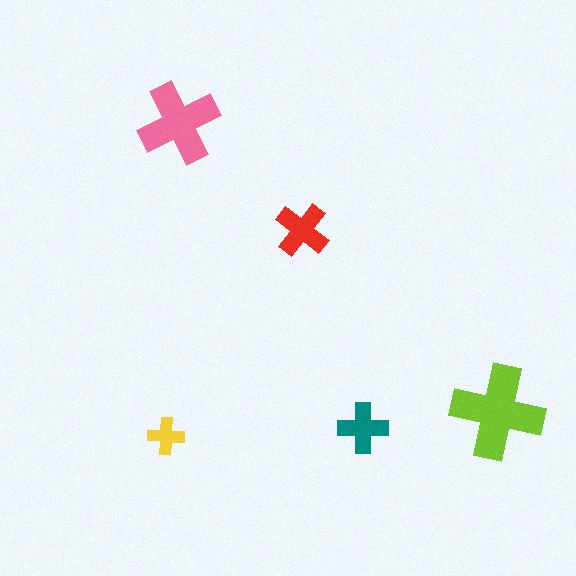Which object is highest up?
The pink cross is topmost.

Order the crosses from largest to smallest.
the lime one, the pink one, the red one, the teal one, the yellow one.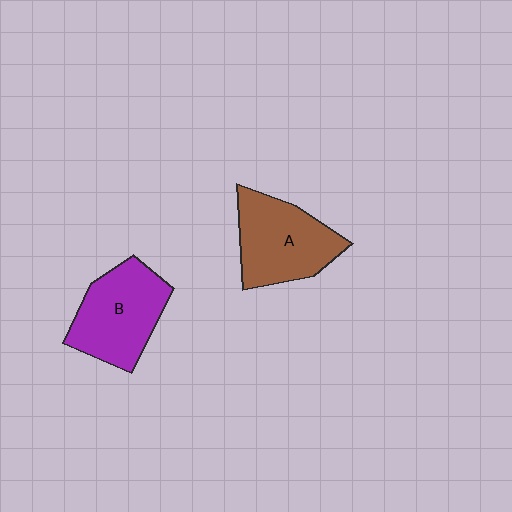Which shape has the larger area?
Shape A (brown).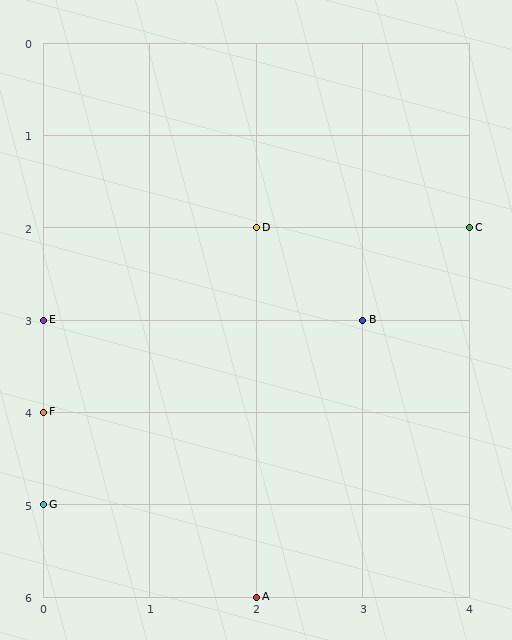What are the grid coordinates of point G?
Point G is at grid coordinates (0, 5).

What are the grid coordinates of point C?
Point C is at grid coordinates (4, 2).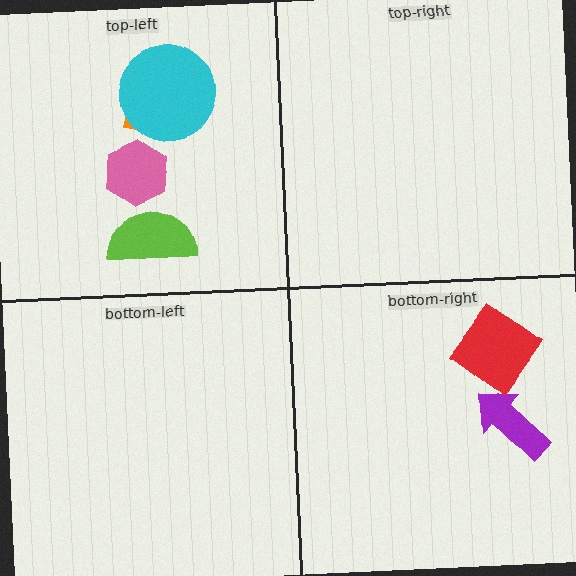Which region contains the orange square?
The top-left region.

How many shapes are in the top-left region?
4.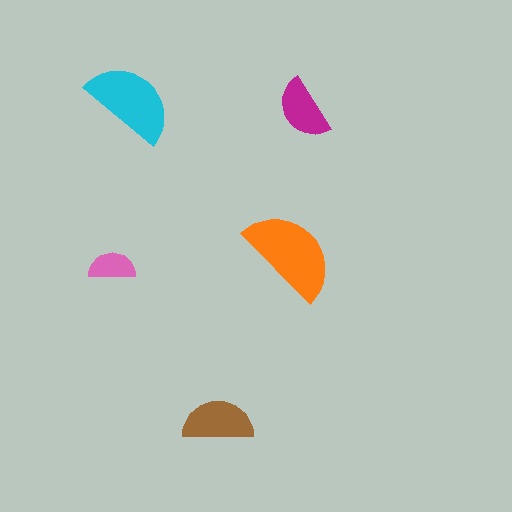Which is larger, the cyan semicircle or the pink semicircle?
The cyan one.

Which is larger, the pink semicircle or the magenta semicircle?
The magenta one.